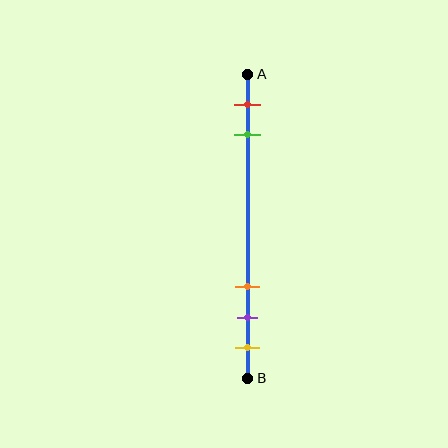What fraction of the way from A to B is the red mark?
The red mark is approximately 10% (0.1) of the way from A to B.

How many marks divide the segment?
There are 5 marks dividing the segment.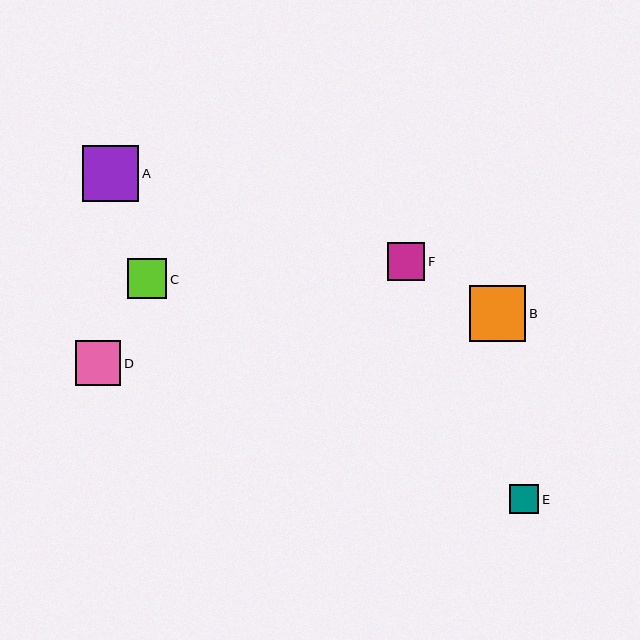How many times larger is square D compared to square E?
Square D is approximately 1.6 times the size of square E.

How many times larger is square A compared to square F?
Square A is approximately 1.5 times the size of square F.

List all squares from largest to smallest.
From largest to smallest: B, A, D, C, F, E.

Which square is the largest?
Square B is the largest with a size of approximately 56 pixels.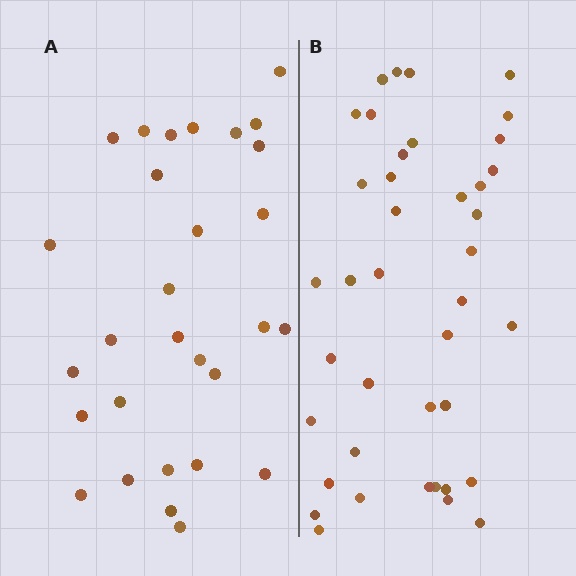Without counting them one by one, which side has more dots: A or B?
Region B (the right region) has more dots.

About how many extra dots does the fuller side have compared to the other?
Region B has roughly 12 or so more dots than region A.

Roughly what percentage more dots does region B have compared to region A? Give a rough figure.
About 40% more.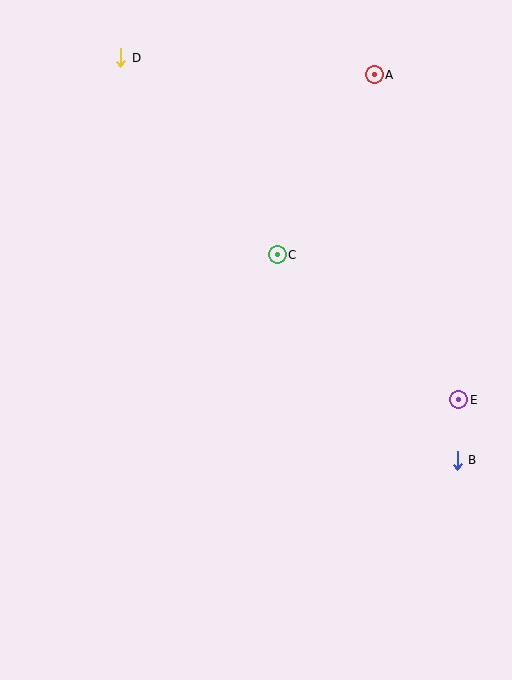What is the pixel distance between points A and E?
The distance between A and E is 336 pixels.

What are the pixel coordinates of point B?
Point B is at (457, 460).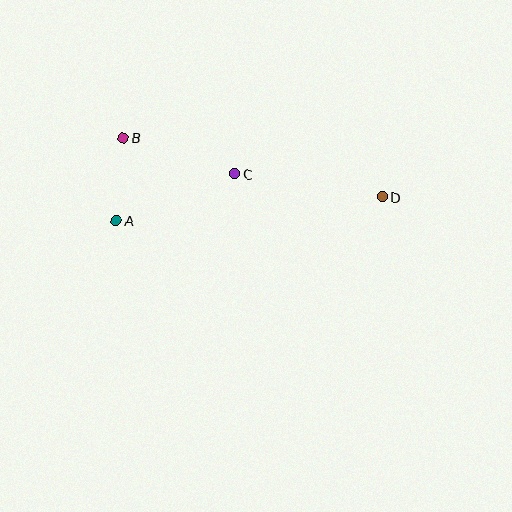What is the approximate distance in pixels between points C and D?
The distance between C and D is approximately 150 pixels.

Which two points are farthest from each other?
Points A and D are farthest from each other.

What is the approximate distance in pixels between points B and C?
The distance between B and C is approximately 117 pixels.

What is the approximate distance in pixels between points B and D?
The distance between B and D is approximately 266 pixels.